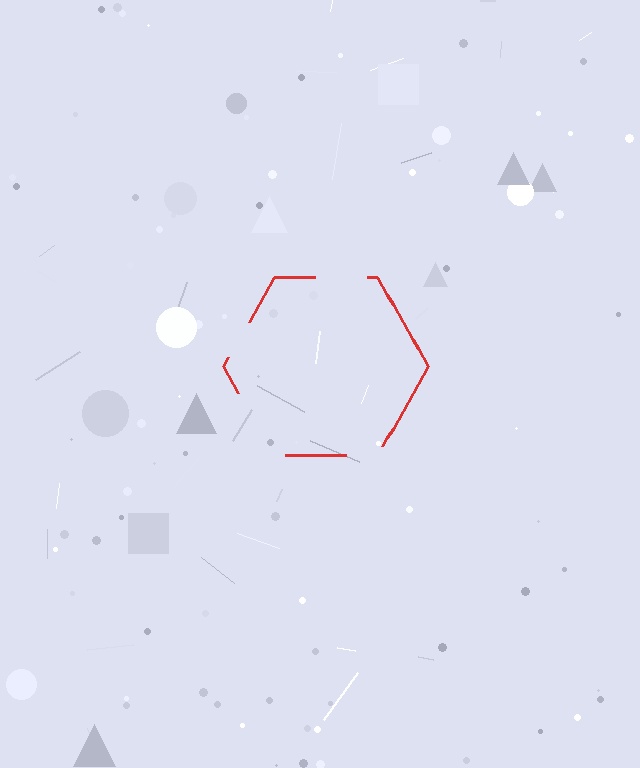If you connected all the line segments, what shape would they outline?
They would outline a hexagon.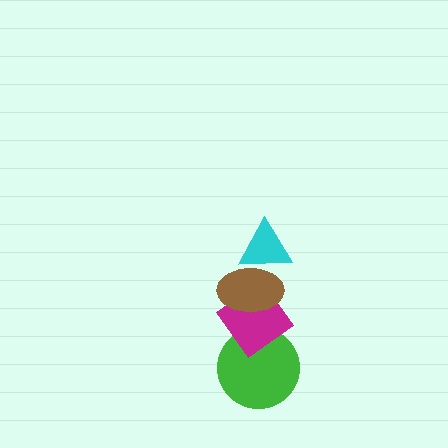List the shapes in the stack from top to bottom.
From top to bottom: the cyan triangle, the brown ellipse, the magenta diamond, the green circle.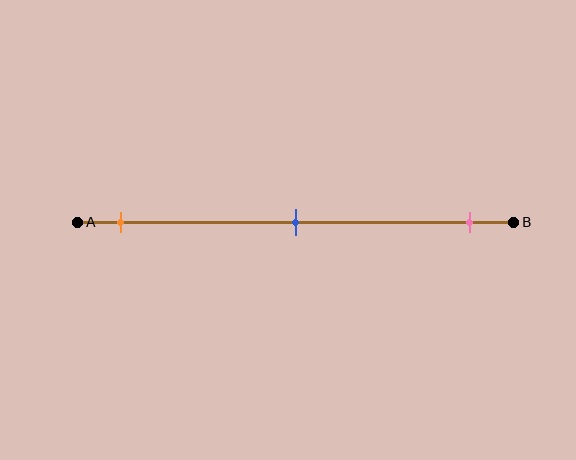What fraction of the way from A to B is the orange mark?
The orange mark is approximately 10% (0.1) of the way from A to B.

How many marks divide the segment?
There are 3 marks dividing the segment.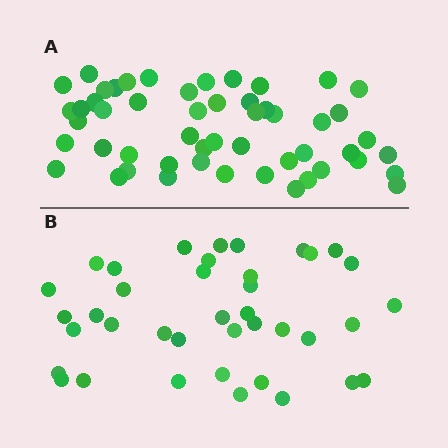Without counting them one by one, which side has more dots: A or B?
Region A (the top region) has more dots.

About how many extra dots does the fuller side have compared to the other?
Region A has approximately 15 more dots than region B.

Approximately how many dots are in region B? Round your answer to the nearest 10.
About 40 dots. (The exact count is 39, which rounds to 40.)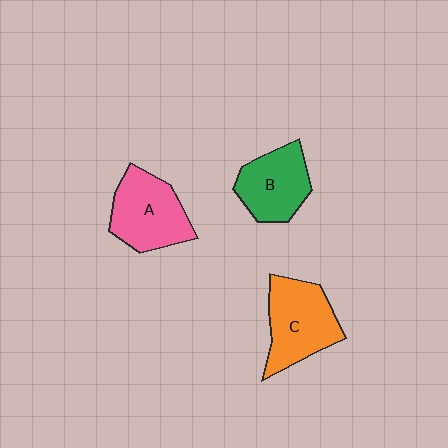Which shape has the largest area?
Shape C (orange).